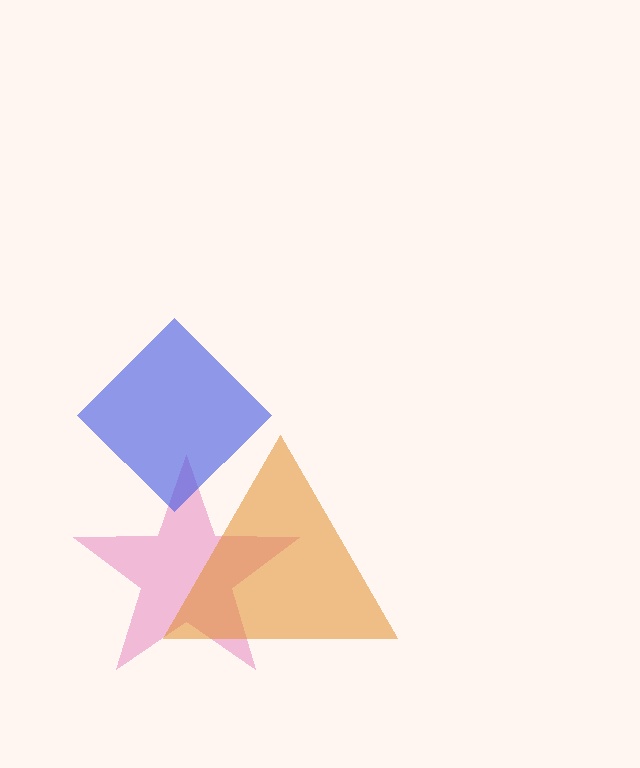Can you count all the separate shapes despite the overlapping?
Yes, there are 3 separate shapes.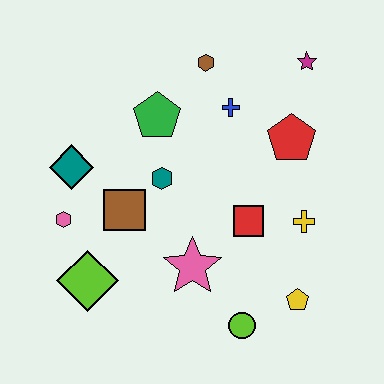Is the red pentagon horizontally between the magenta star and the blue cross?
Yes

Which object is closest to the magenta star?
The red pentagon is closest to the magenta star.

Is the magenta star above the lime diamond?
Yes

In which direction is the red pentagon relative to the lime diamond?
The red pentagon is to the right of the lime diamond.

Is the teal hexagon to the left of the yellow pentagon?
Yes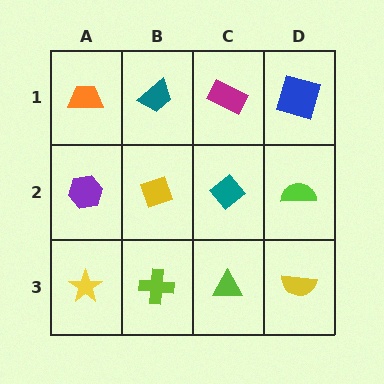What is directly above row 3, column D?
A lime semicircle.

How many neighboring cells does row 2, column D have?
3.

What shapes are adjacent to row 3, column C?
A teal diamond (row 2, column C), a lime cross (row 3, column B), a yellow semicircle (row 3, column D).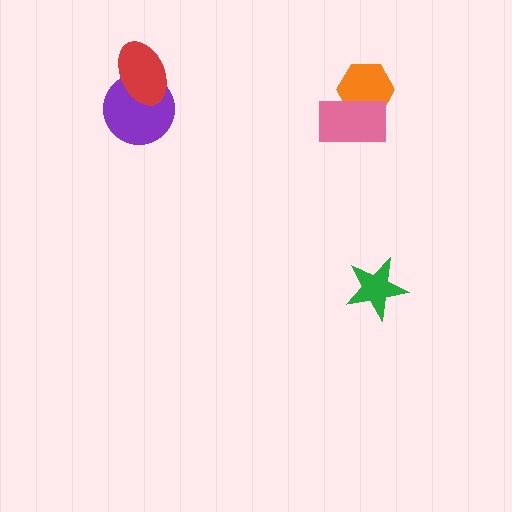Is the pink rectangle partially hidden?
No, no other shape covers it.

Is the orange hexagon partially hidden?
Yes, it is partially covered by another shape.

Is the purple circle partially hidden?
Yes, it is partially covered by another shape.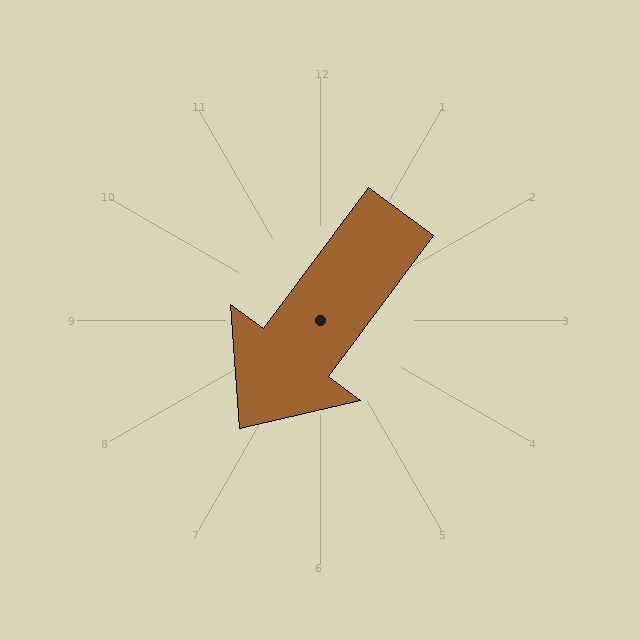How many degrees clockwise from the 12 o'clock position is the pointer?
Approximately 217 degrees.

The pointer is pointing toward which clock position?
Roughly 7 o'clock.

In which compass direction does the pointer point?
Southwest.